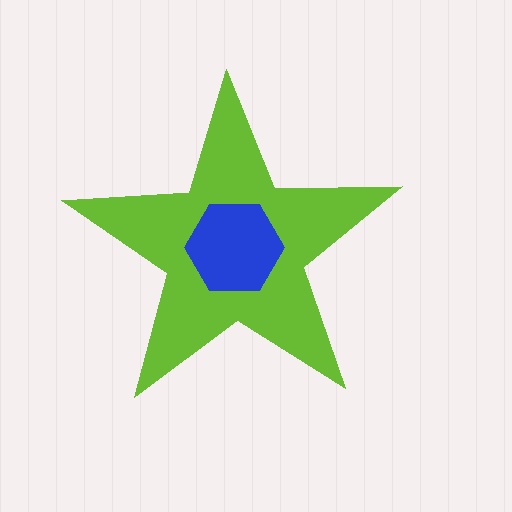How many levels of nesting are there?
2.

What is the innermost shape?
The blue hexagon.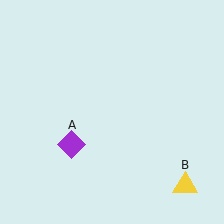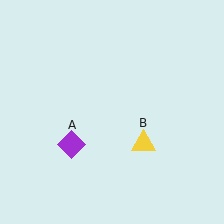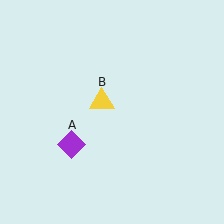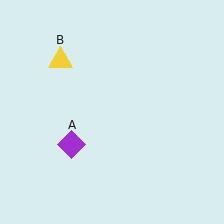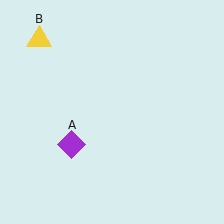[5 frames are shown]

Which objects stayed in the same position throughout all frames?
Purple diamond (object A) remained stationary.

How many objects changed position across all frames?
1 object changed position: yellow triangle (object B).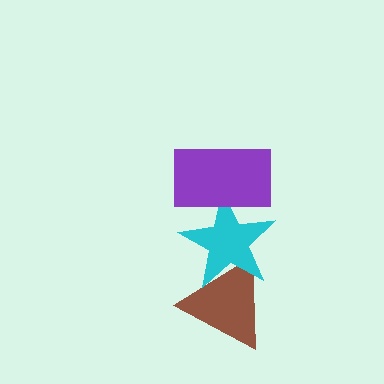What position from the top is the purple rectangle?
The purple rectangle is 1st from the top.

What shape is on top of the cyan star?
The purple rectangle is on top of the cyan star.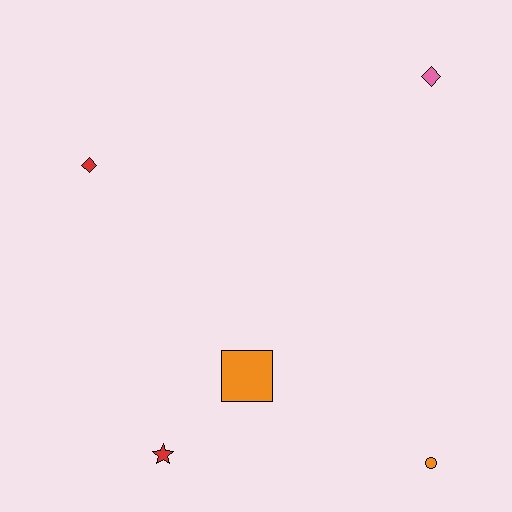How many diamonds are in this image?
There are 2 diamonds.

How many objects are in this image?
There are 5 objects.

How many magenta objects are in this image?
There are no magenta objects.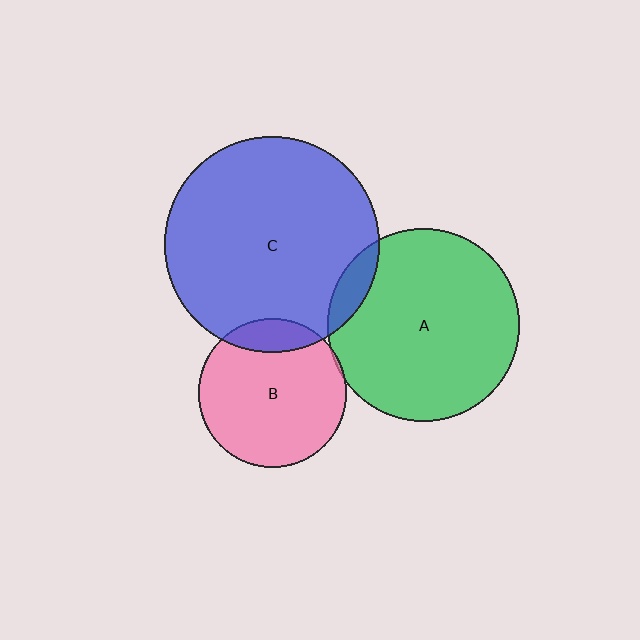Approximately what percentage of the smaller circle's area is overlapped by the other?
Approximately 15%.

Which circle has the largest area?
Circle C (blue).